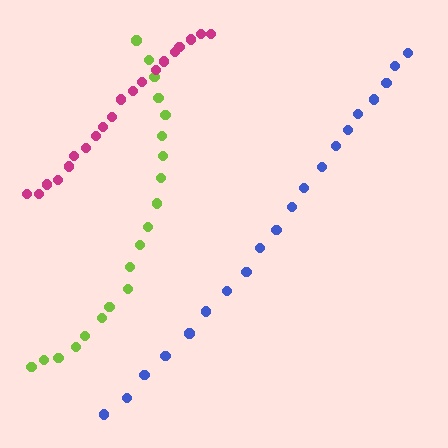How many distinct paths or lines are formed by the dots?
There are 3 distinct paths.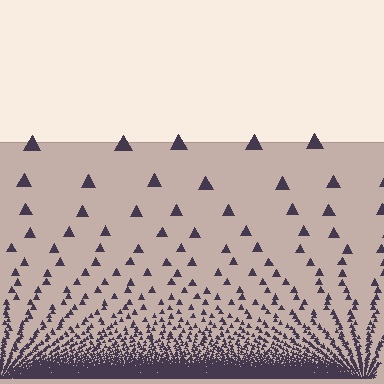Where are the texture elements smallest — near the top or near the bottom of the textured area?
Near the bottom.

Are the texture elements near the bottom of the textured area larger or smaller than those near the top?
Smaller. The gradient is inverted — elements near the bottom are smaller and denser.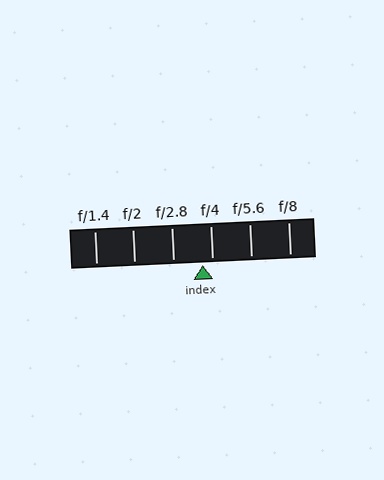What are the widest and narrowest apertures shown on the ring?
The widest aperture shown is f/1.4 and the narrowest is f/8.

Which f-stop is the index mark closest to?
The index mark is closest to f/4.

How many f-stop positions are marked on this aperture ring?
There are 6 f-stop positions marked.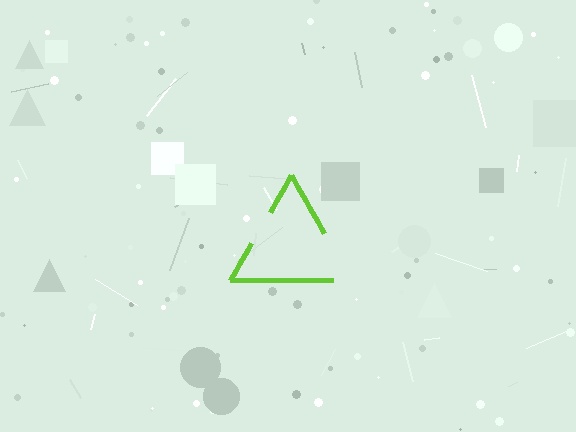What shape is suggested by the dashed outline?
The dashed outline suggests a triangle.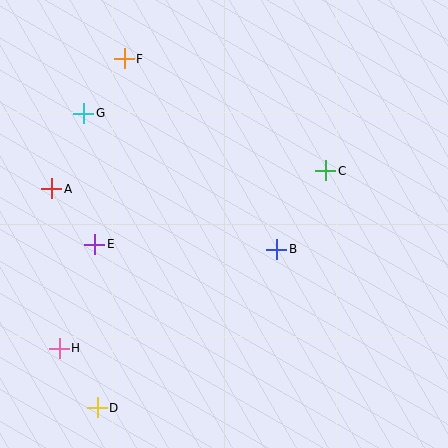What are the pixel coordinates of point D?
Point D is at (97, 408).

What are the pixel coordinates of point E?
Point E is at (95, 244).